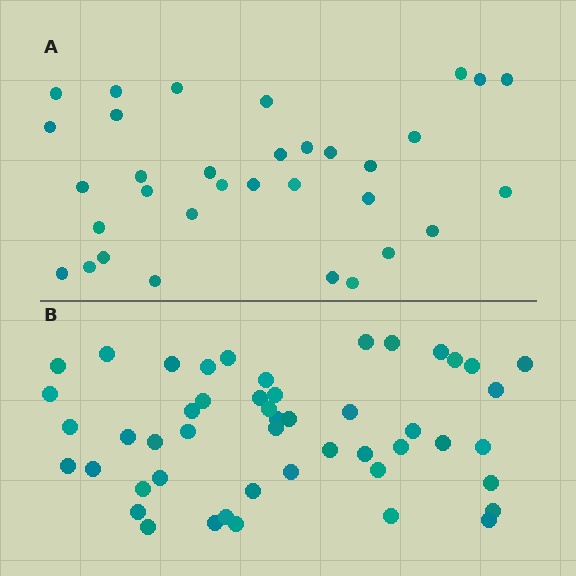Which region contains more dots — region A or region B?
Region B (the bottom region) has more dots.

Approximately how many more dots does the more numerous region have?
Region B has approximately 15 more dots than region A.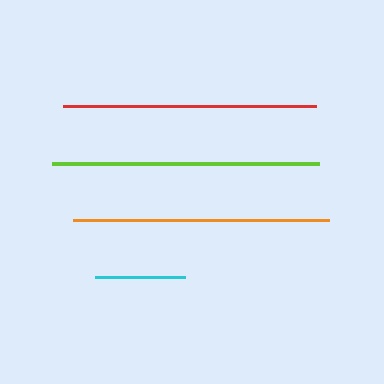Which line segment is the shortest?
The cyan line is the shortest at approximately 90 pixels.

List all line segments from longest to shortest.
From longest to shortest: lime, orange, red, cyan.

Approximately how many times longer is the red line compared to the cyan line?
The red line is approximately 2.8 times the length of the cyan line.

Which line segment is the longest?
The lime line is the longest at approximately 267 pixels.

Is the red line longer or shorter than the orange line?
The orange line is longer than the red line.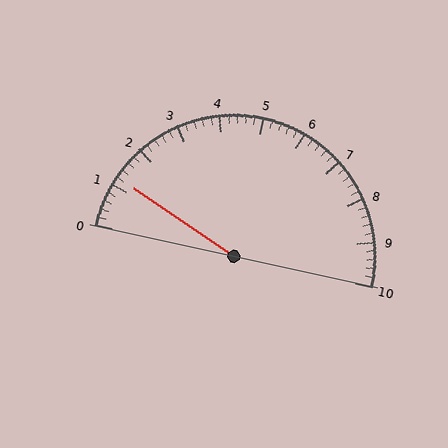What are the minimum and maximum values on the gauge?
The gauge ranges from 0 to 10.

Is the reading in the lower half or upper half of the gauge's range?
The reading is in the lower half of the range (0 to 10).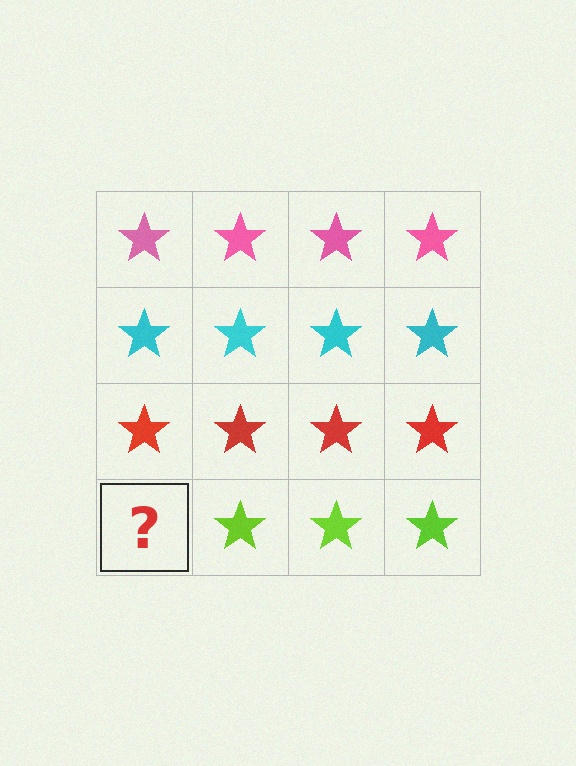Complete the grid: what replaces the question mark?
The question mark should be replaced with a lime star.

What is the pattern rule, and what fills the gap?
The rule is that each row has a consistent color. The gap should be filled with a lime star.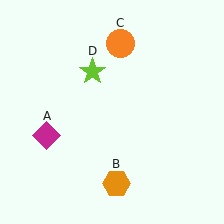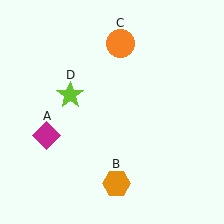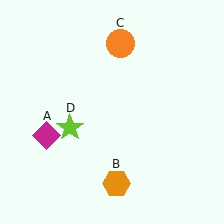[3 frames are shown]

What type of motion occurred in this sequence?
The lime star (object D) rotated counterclockwise around the center of the scene.